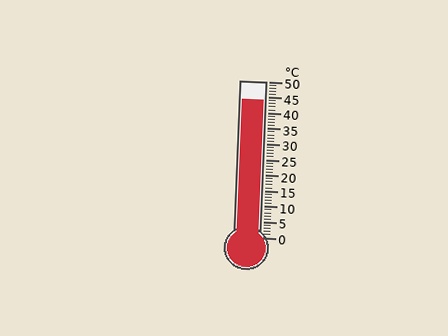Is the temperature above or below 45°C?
The temperature is below 45°C.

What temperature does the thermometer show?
The thermometer shows approximately 44°C.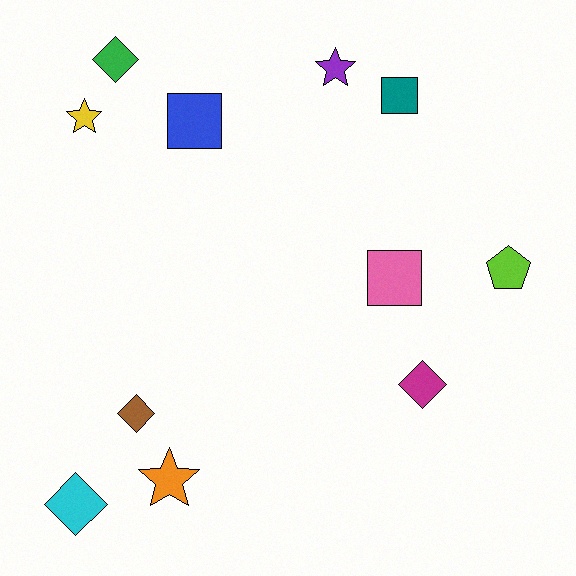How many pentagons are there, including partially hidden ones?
There is 1 pentagon.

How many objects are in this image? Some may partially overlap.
There are 11 objects.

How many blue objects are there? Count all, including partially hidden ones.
There is 1 blue object.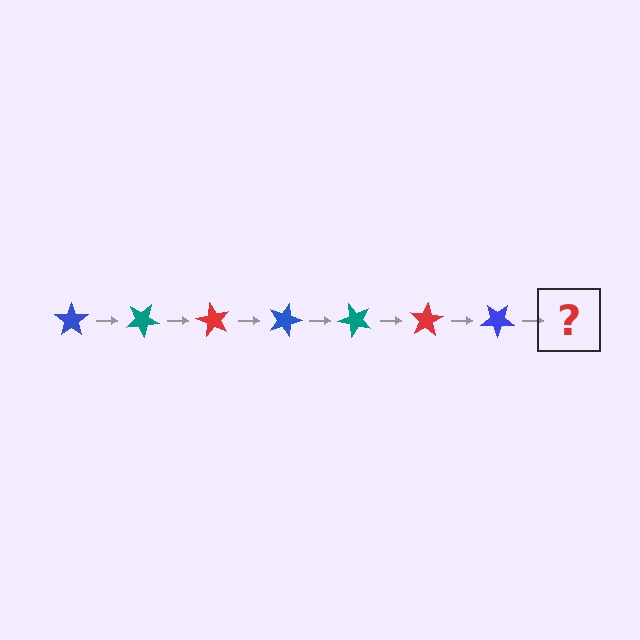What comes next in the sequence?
The next element should be a teal star, rotated 210 degrees from the start.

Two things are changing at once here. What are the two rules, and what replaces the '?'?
The two rules are that it rotates 30 degrees each step and the color cycles through blue, teal, and red. The '?' should be a teal star, rotated 210 degrees from the start.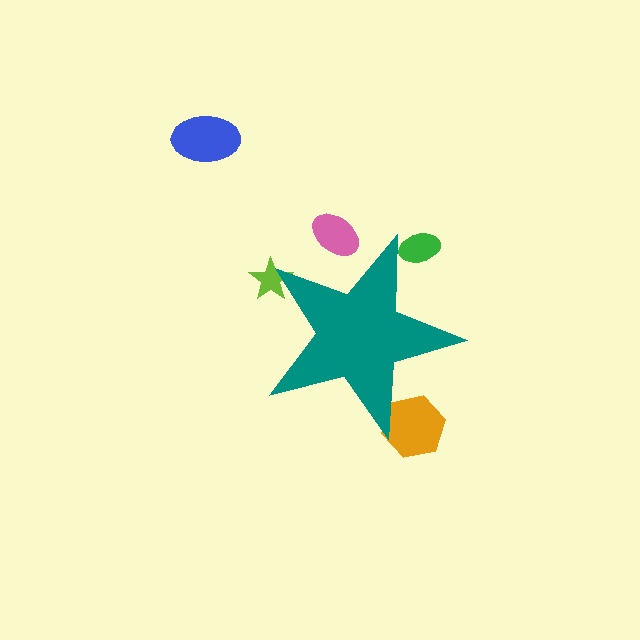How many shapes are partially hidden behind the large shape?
4 shapes are partially hidden.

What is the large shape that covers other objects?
A teal star.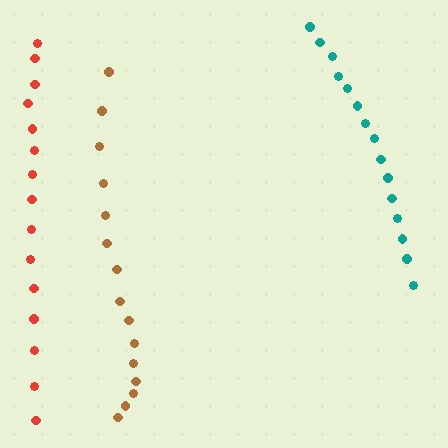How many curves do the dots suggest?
There are 3 distinct paths.